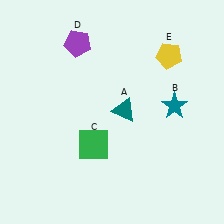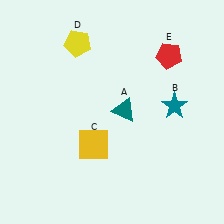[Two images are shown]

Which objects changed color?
C changed from green to yellow. D changed from purple to yellow. E changed from yellow to red.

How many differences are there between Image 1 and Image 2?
There are 3 differences between the two images.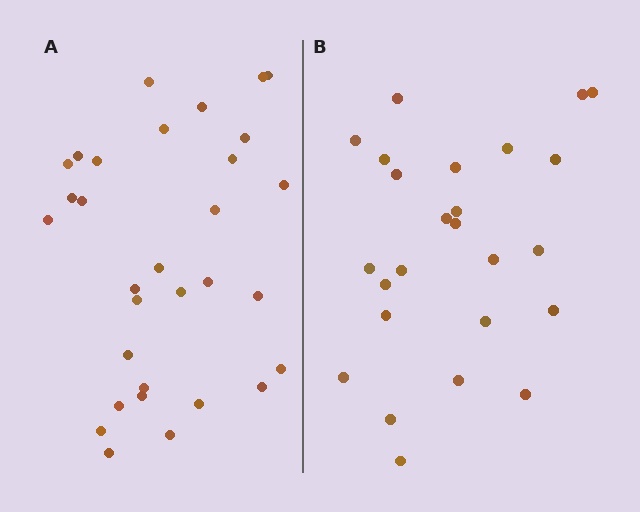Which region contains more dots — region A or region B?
Region A (the left region) has more dots.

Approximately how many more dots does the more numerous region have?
Region A has about 6 more dots than region B.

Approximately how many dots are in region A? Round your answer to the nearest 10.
About 30 dots. (The exact count is 31, which rounds to 30.)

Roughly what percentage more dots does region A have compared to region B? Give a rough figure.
About 25% more.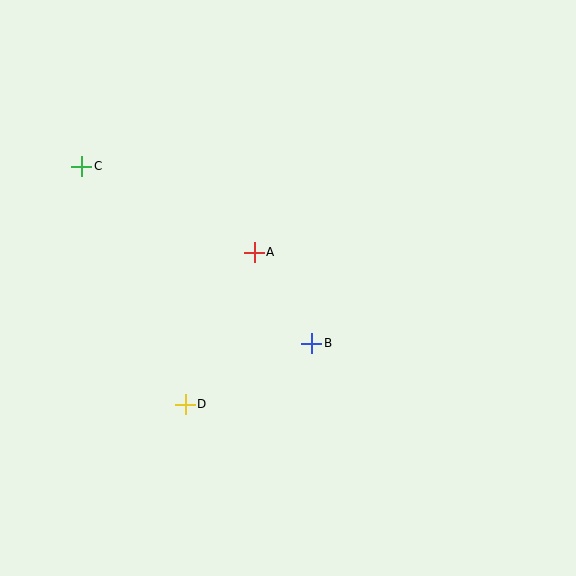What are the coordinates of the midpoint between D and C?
The midpoint between D and C is at (133, 285).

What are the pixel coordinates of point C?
Point C is at (82, 166).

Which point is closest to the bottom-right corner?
Point B is closest to the bottom-right corner.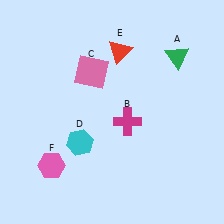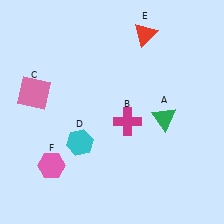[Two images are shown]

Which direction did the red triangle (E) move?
The red triangle (E) moved right.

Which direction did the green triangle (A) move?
The green triangle (A) moved down.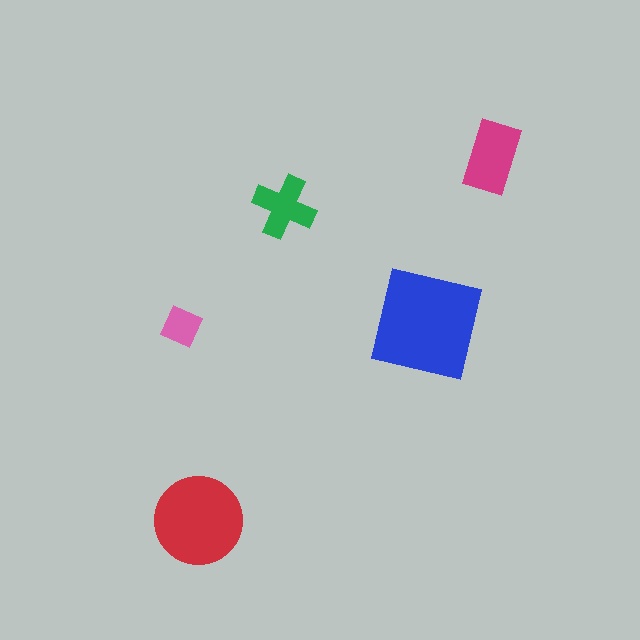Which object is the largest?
The blue square.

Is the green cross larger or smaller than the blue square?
Smaller.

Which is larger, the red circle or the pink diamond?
The red circle.